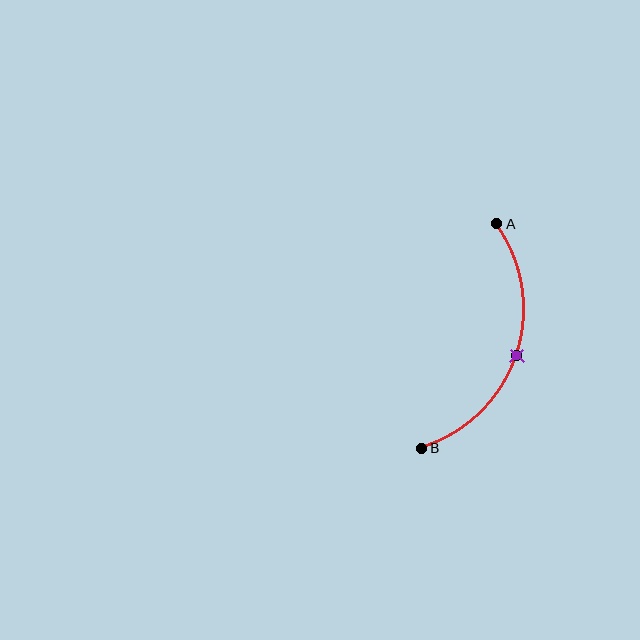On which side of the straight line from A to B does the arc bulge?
The arc bulges to the right of the straight line connecting A and B.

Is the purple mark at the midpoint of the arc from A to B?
Yes. The purple mark lies on the arc at equal arc-length from both A and B — it is the arc midpoint.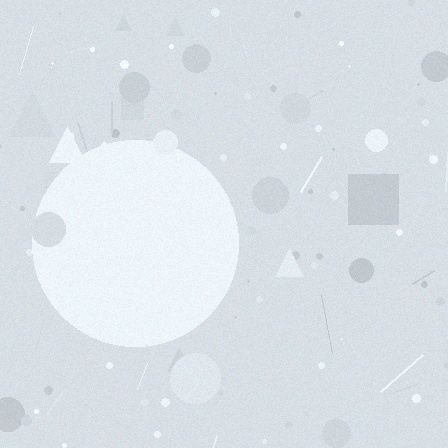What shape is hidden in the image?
A circle is hidden in the image.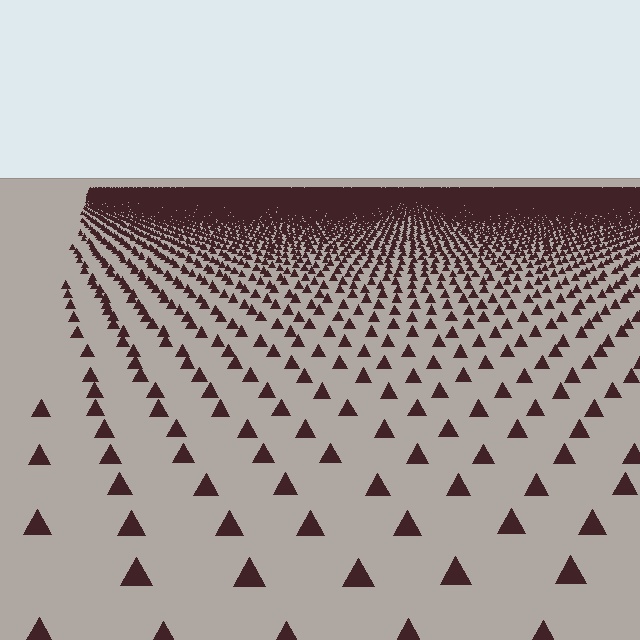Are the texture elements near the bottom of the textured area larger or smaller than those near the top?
Larger. Near the bottom, elements are closer to the viewer and appear at a bigger on-screen size.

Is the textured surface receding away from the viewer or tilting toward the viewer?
The surface is receding away from the viewer. Texture elements get smaller and denser toward the top.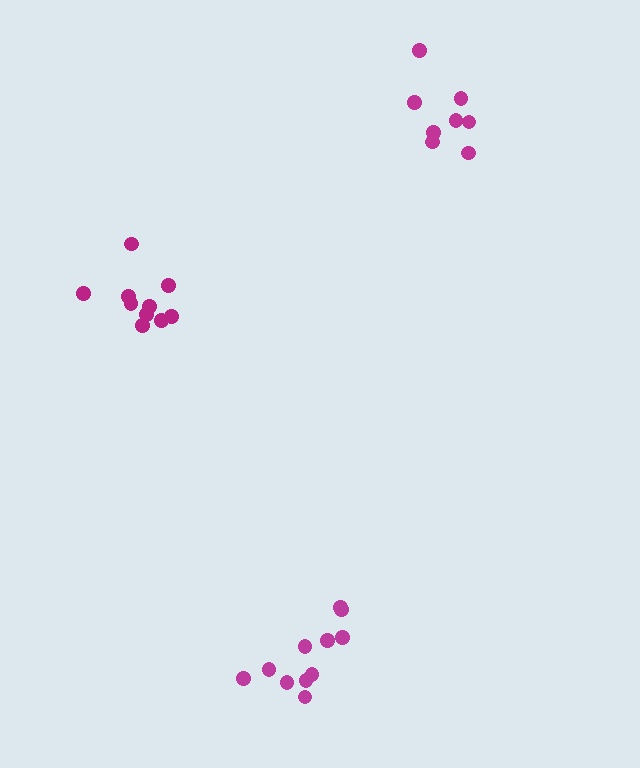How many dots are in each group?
Group 1: 10 dots, Group 2: 8 dots, Group 3: 11 dots (29 total).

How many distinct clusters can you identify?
There are 3 distinct clusters.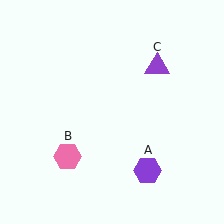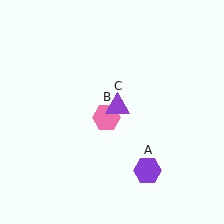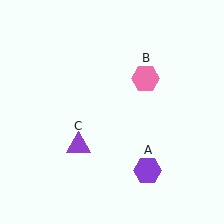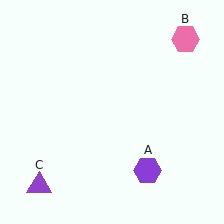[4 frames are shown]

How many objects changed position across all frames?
2 objects changed position: pink hexagon (object B), purple triangle (object C).